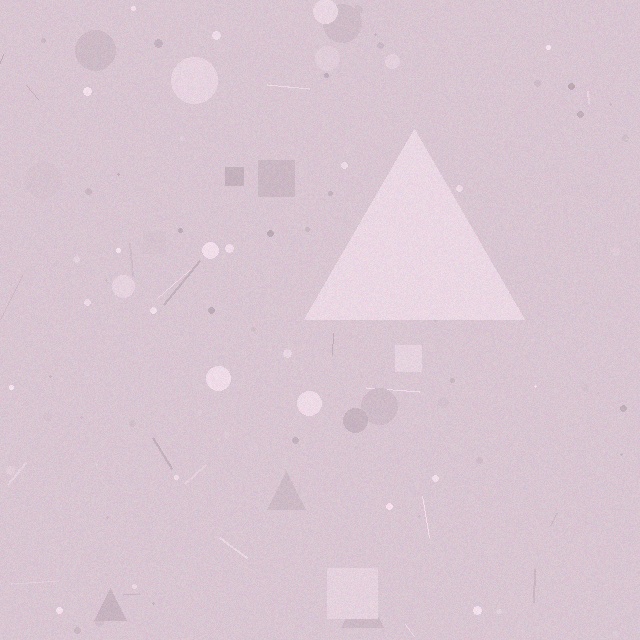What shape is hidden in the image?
A triangle is hidden in the image.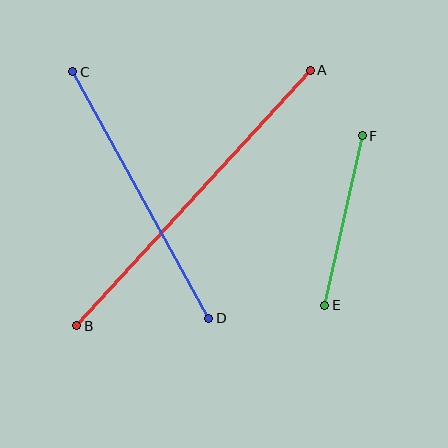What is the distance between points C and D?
The distance is approximately 281 pixels.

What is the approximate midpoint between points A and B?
The midpoint is at approximately (193, 198) pixels.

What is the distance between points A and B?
The distance is approximately 346 pixels.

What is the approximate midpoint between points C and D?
The midpoint is at approximately (141, 195) pixels.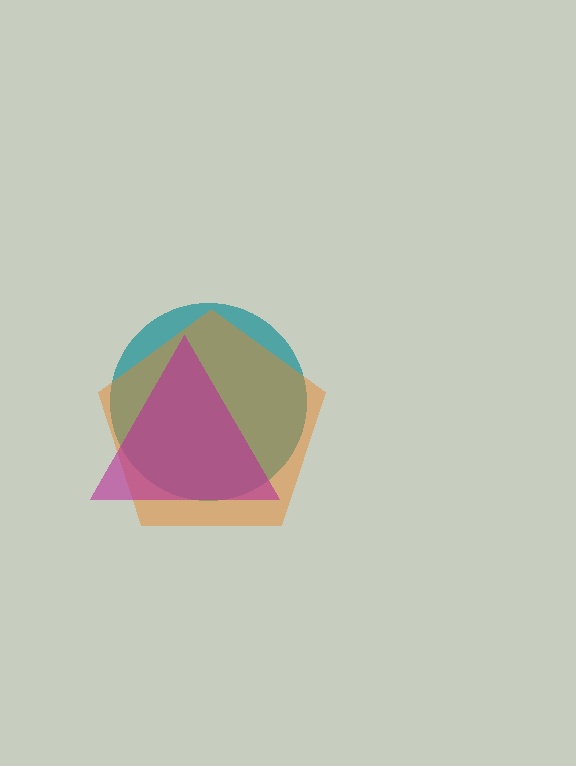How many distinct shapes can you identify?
There are 3 distinct shapes: a teal circle, an orange pentagon, a magenta triangle.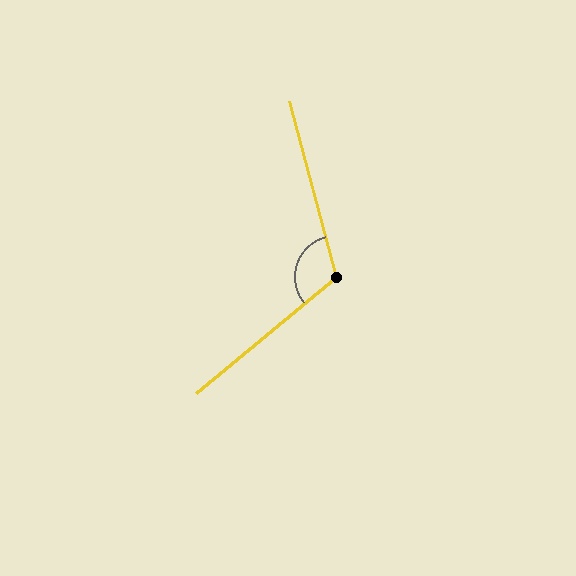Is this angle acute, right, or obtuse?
It is obtuse.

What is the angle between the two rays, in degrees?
Approximately 115 degrees.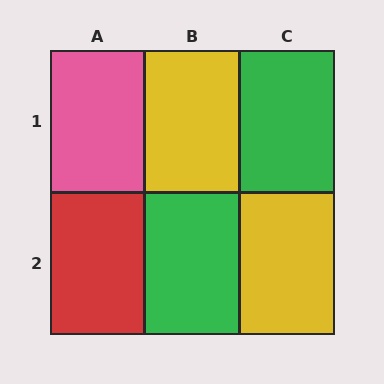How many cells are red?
1 cell is red.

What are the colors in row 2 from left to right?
Red, green, yellow.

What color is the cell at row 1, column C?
Green.